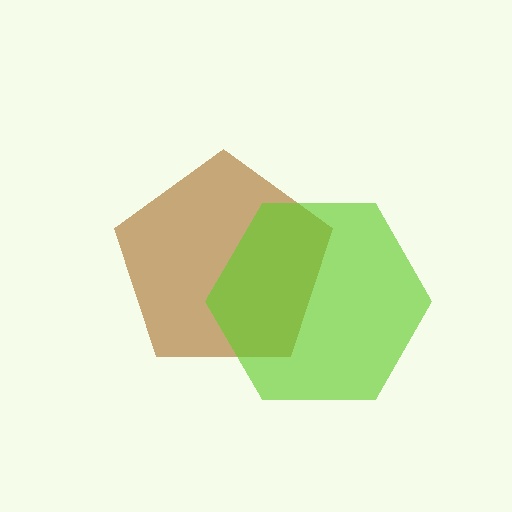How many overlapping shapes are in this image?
There are 2 overlapping shapes in the image.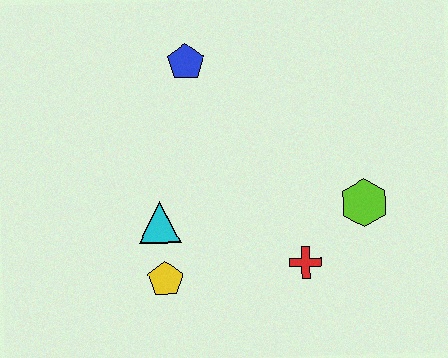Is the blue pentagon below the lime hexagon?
No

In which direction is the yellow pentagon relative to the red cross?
The yellow pentagon is to the left of the red cross.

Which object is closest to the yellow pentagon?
The cyan triangle is closest to the yellow pentagon.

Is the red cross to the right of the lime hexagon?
No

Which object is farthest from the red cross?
The blue pentagon is farthest from the red cross.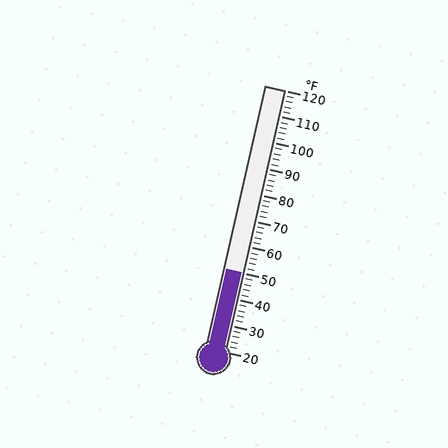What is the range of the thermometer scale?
The thermometer scale ranges from 20°F to 120°F.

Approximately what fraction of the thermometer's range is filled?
The thermometer is filled to approximately 30% of its range.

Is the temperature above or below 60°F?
The temperature is below 60°F.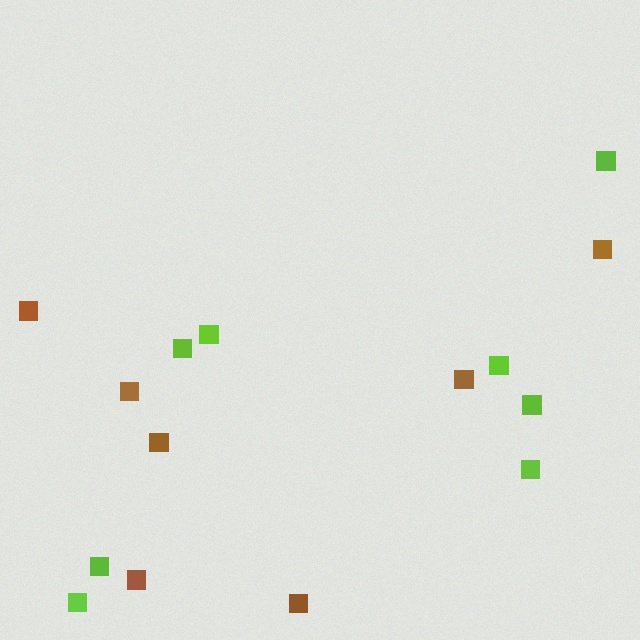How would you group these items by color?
There are 2 groups: one group of lime squares (8) and one group of brown squares (7).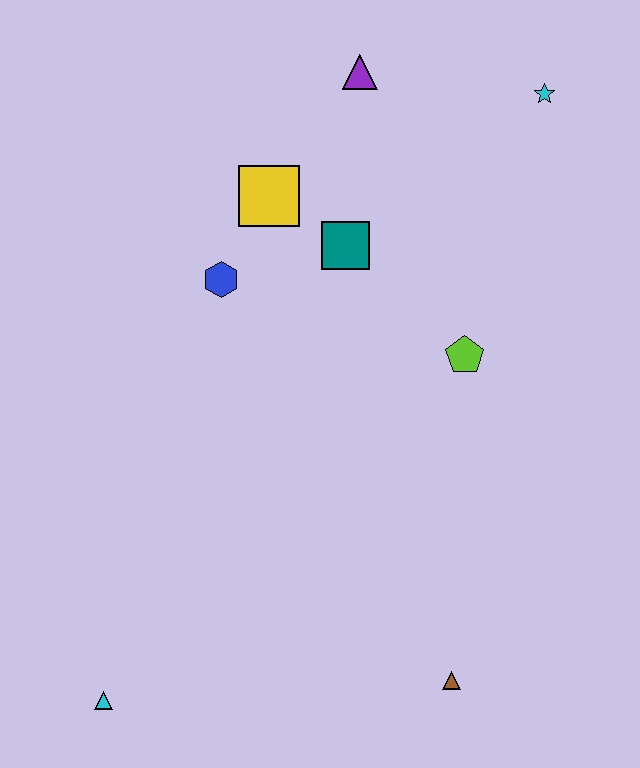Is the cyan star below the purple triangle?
Yes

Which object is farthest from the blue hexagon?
The brown triangle is farthest from the blue hexagon.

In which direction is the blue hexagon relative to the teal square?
The blue hexagon is to the left of the teal square.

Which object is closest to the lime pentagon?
The teal square is closest to the lime pentagon.